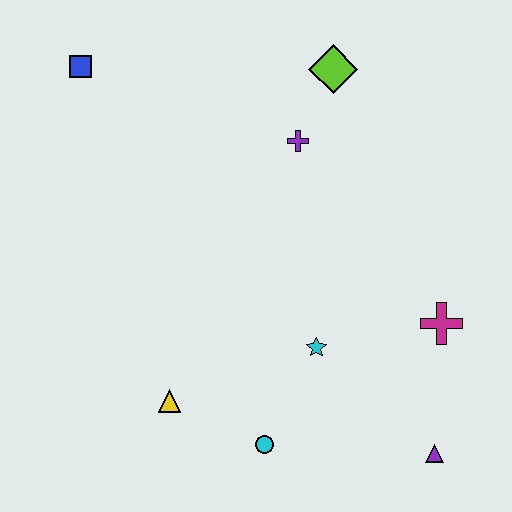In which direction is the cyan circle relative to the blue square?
The cyan circle is below the blue square.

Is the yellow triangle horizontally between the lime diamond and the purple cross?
No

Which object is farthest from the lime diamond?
The purple triangle is farthest from the lime diamond.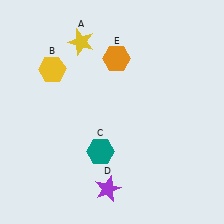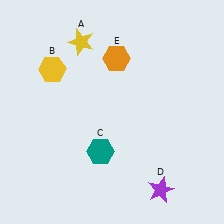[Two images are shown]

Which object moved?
The purple star (D) moved right.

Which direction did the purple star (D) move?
The purple star (D) moved right.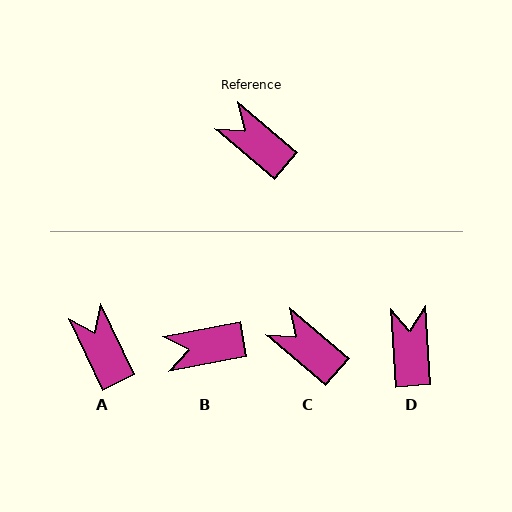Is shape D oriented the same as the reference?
No, it is off by about 45 degrees.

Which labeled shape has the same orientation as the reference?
C.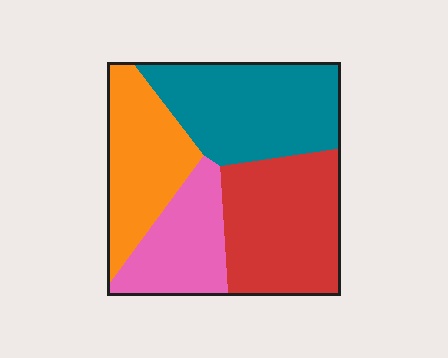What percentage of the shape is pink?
Pink covers around 20% of the shape.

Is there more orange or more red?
Red.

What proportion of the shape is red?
Red covers around 30% of the shape.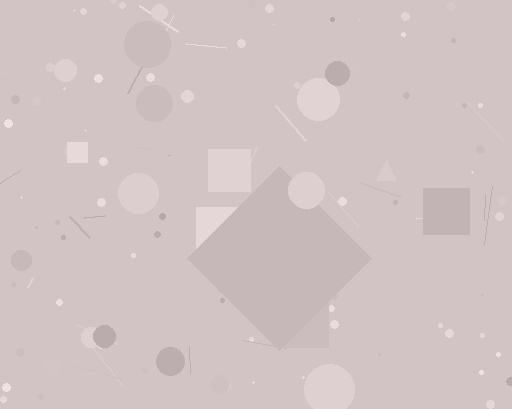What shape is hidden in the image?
A diamond is hidden in the image.